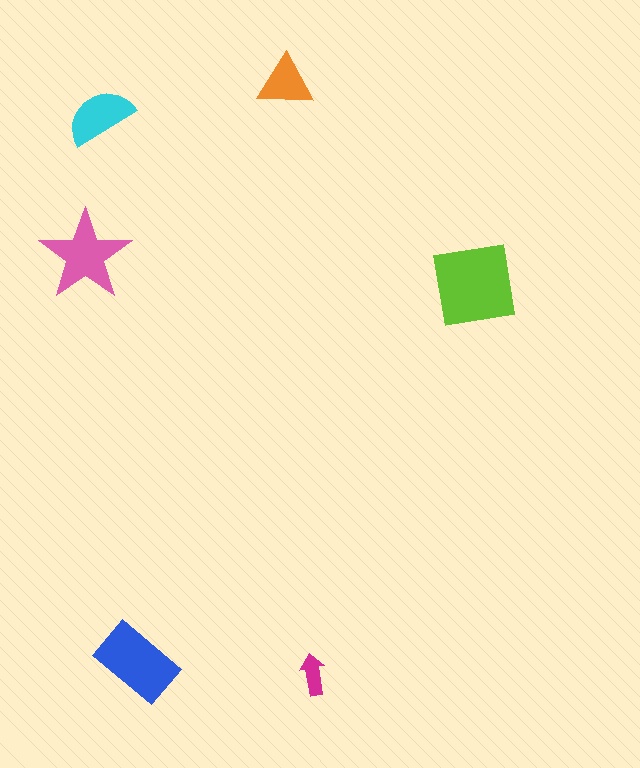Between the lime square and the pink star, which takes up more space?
The lime square.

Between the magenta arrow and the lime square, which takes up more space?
The lime square.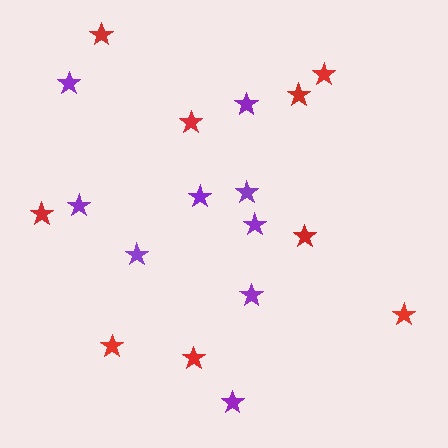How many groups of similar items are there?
There are 2 groups: one group of purple stars (9) and one group of red stars (9).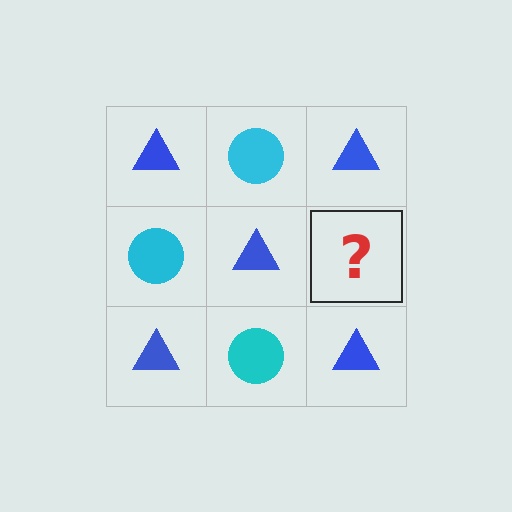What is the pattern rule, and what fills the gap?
The rule is that it alternates blue triangle and cyan circle in a checkerboard pattern. The gap should be filled with a cyan circle.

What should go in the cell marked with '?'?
The missing cell should contain a cyan circle.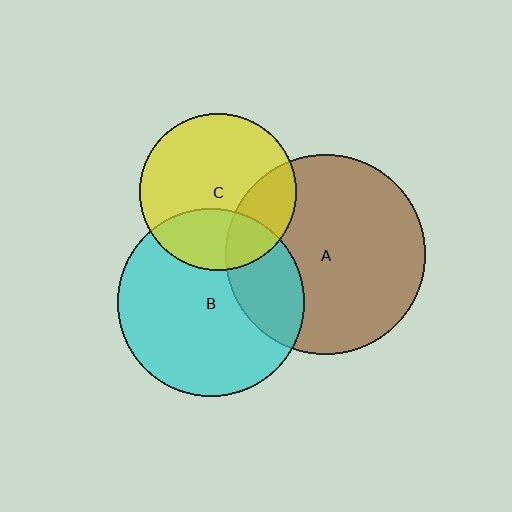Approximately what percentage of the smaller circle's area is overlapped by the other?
Approximately 25%.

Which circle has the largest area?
Circle A (brown).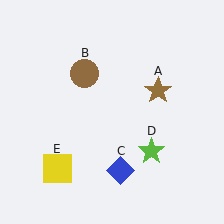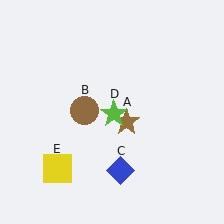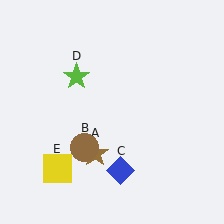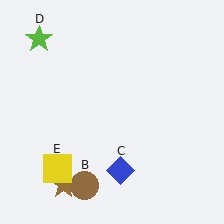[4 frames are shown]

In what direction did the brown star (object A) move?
The brown star (object A) moved down and to the left.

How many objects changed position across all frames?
3 objects changed position: brown star (object A), brown circle (object B), lime star (object D).